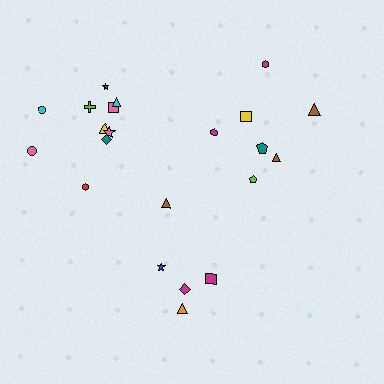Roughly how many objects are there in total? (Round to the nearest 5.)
Roughly 20 objects in total.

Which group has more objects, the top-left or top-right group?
The top-left group.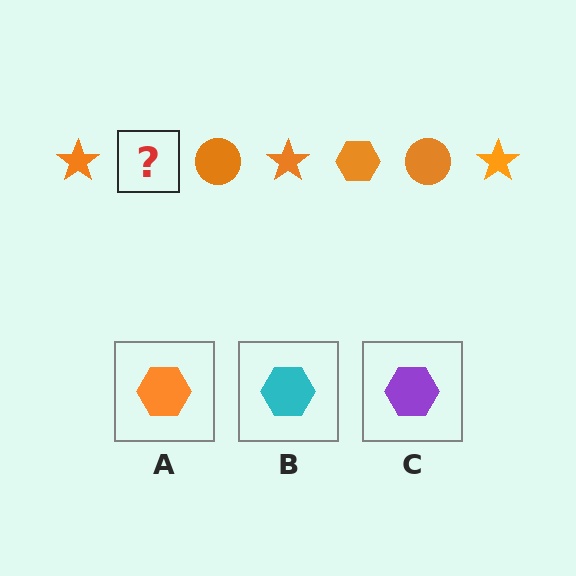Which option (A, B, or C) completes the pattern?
A.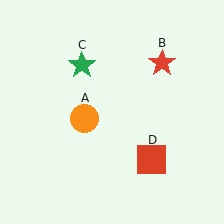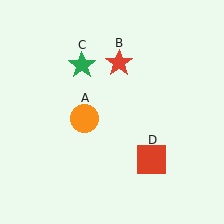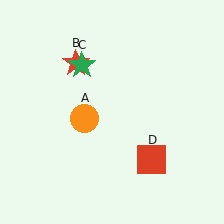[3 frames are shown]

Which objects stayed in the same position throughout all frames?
Orange circle (object A) and green star (object C) and red square (object D) remained stationary.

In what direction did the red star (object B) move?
The red star (object B) moved left.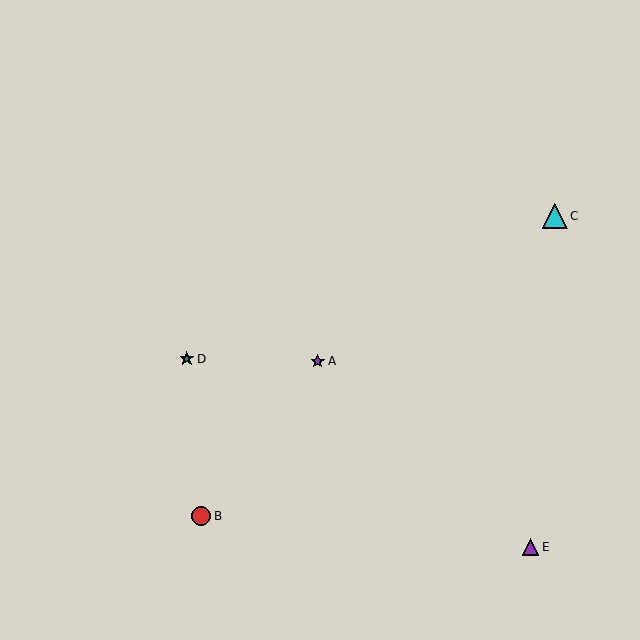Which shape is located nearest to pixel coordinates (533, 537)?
The purple triangle (labeled E) at (531, 547) is nearest to that location.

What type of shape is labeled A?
Shape A is a purple star.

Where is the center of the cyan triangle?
The center of the cyan triangle is at (555, 216).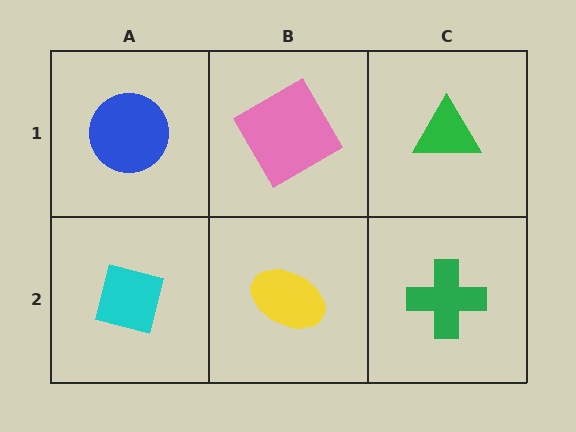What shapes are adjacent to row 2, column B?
A pink square (row 1, column B), a cyan square (row 2, column A), a green cross (row 2, column C).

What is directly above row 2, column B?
A pink square.